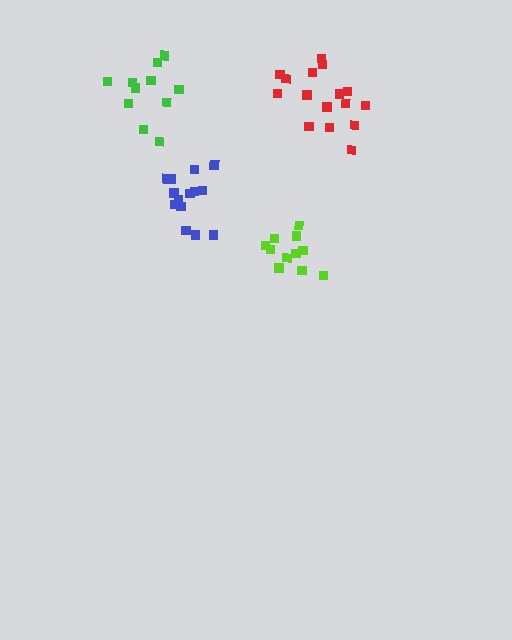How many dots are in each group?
Group 1: 11 dots, Group 2: 11 dots, Group 3: 14 dots, Group 4: 16 dots (52 total).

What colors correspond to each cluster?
The clusters are colored: lime, green, blue, red.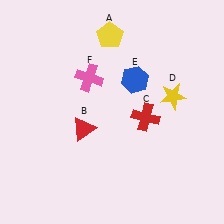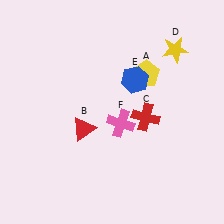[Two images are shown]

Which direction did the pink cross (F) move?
The pink cross (F) moved down.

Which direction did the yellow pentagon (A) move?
The yellow pentagon (A) moved down.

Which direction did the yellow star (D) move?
The yellow star (D) moved up.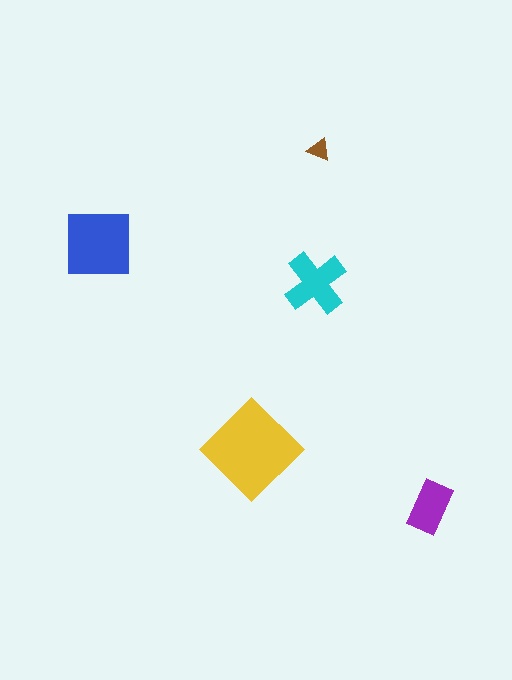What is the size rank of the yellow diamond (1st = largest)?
1st.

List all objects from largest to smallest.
The yellow diamond, the blue square, the cyan cross, the purple rectangle, the brown triangle.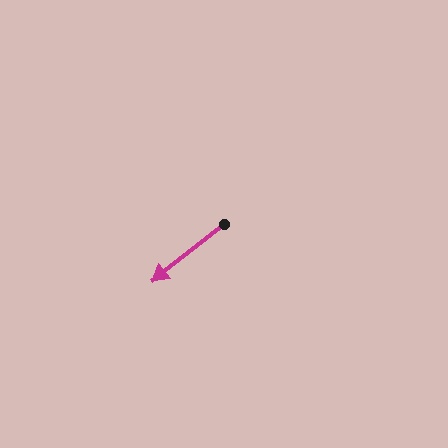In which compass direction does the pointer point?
Southwest.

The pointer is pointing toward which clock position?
Roughly 8 o'clock.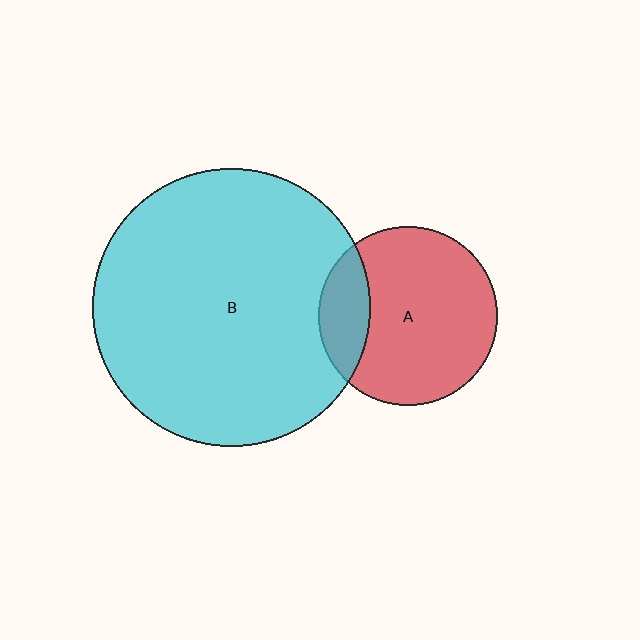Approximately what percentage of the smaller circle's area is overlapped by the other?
Approximately 20%.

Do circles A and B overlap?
Yes.